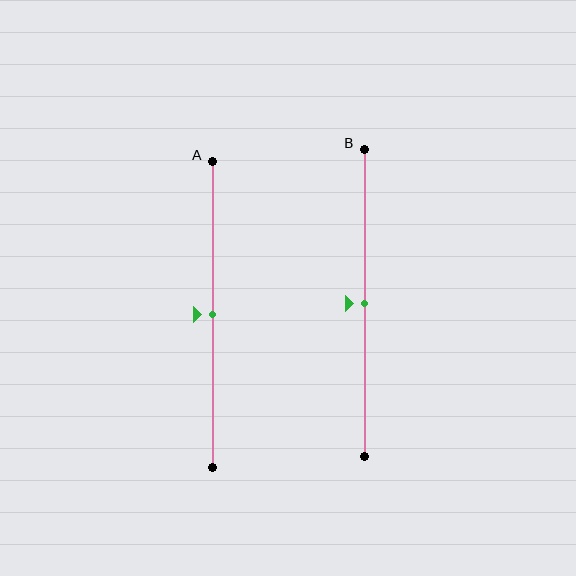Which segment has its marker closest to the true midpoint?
Segment A has its marker closest to the true midpoint.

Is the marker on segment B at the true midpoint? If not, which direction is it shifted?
Yes, the marker on segment B is at the true midpoint.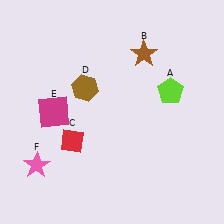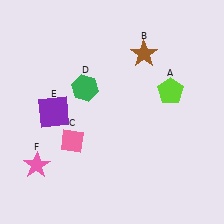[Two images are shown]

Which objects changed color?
C changed from red to pink. D changed from brown to green. E changed from magenta to purple.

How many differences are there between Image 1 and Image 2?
There are 3 differences between the two images.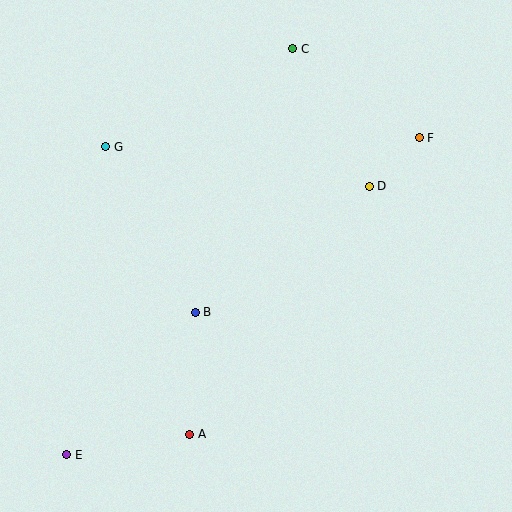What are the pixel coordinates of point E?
Point E is at (66, 455).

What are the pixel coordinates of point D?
Point D is at (369, 186).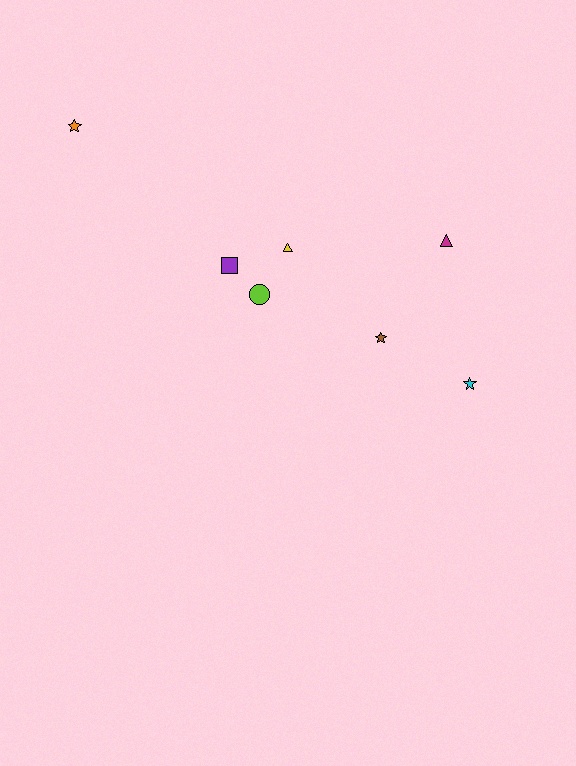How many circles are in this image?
There is 1 circle.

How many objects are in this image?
There are 7 objects.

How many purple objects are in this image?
There is 1 purple object.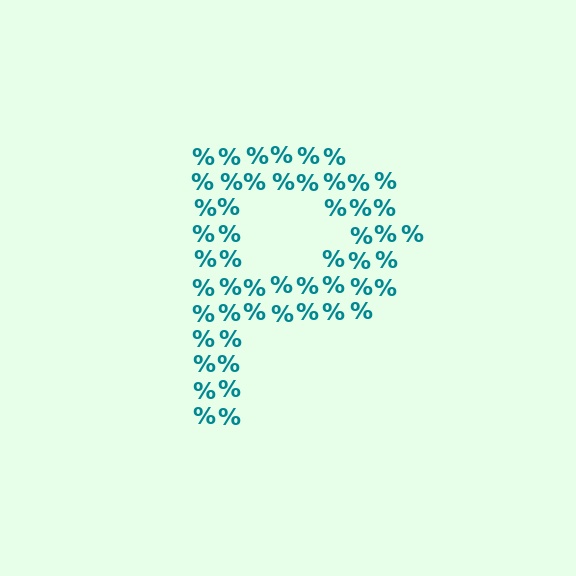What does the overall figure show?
The overall figure shows the letter P.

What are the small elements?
The small elements are percent signs.